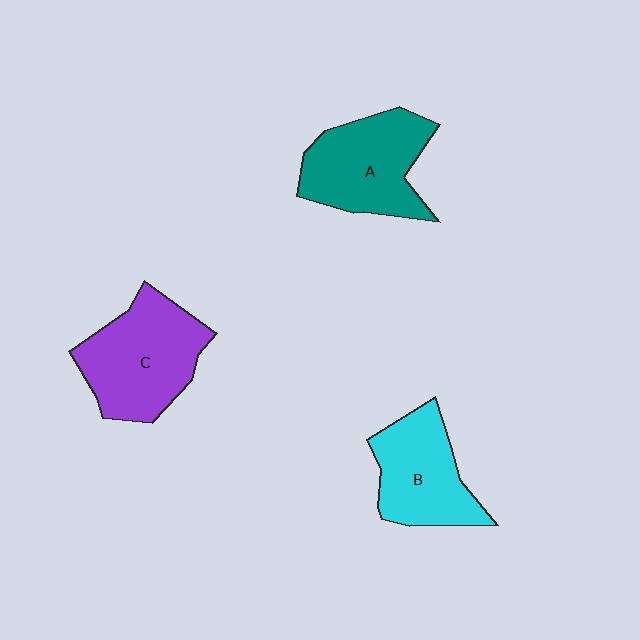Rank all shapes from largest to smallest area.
From largest to smallest: C (purple), A (teal), B (cyan).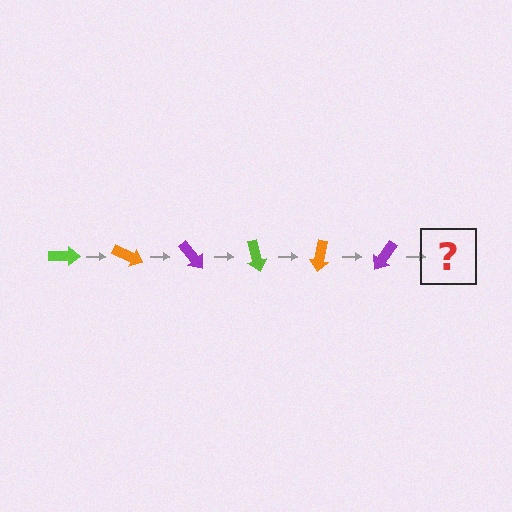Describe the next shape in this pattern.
It should be a lime arrow, rotated 150 degrees from the start.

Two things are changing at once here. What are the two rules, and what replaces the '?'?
The two rules are that it rotates 25 degrees each step and the color cycles through lime, orange, and purple. The '?' should be a lime arrow, rotated 150 degrees from the start.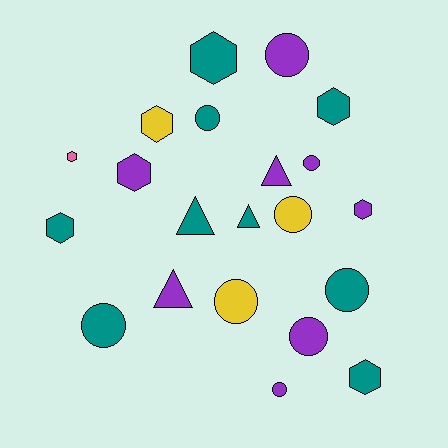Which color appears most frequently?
Teal, with 9 objects.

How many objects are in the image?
There are 21 objects.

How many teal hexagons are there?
There are 4 teal hexagons.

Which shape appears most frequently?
Circle, with 9 objects.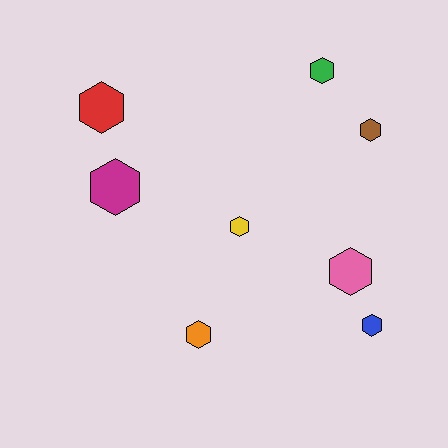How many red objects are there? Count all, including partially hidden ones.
There is 1 red object.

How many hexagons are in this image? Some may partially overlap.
There are 8 hexagons.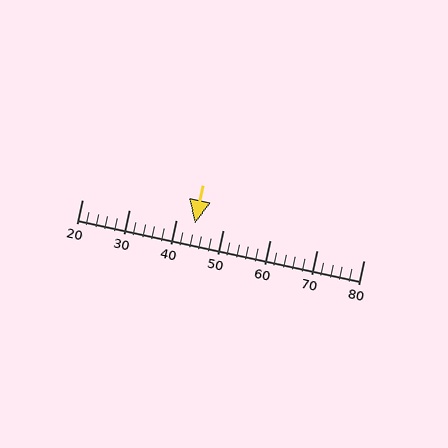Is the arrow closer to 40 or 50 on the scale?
The arrow is closer to 40.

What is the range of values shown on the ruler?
The ruler shows values from 20 to 80.